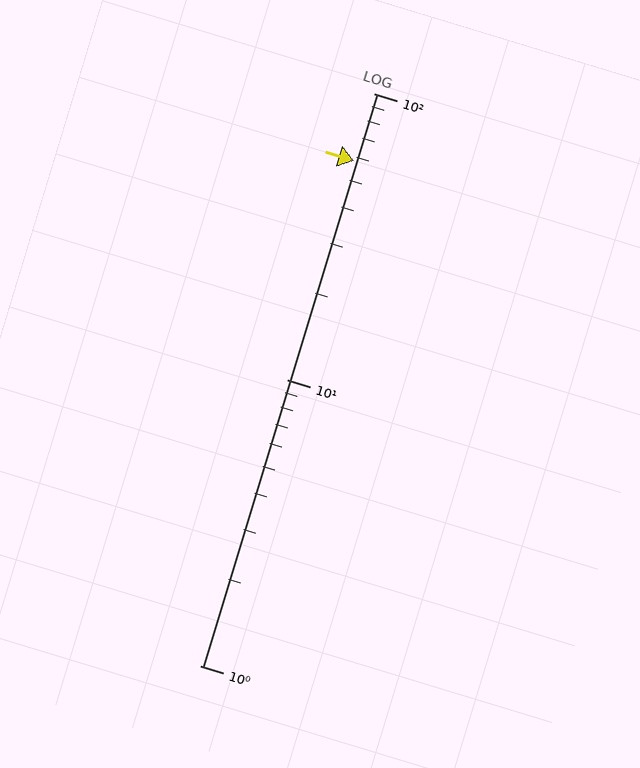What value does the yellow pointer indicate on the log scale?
The pointer indicates approximately 58.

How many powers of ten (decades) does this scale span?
The scale spans 2 decades, from 1 to 100.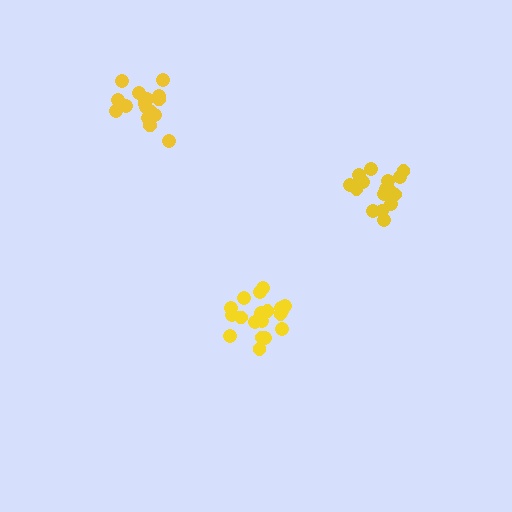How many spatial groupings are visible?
There are 3 spatial groupings.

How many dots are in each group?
Group 1: 19 dots, Group 2: 16 dots, Group 3: 17 dots (52 total).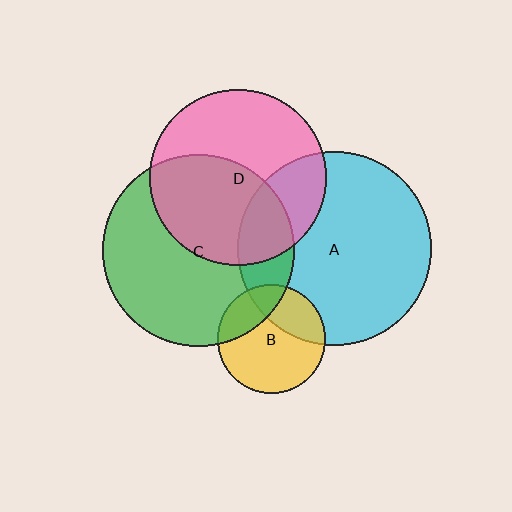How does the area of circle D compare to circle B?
Approximately 2.6 times.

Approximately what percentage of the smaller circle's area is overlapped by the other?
Approximately 25%.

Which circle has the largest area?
Circle A (cyan).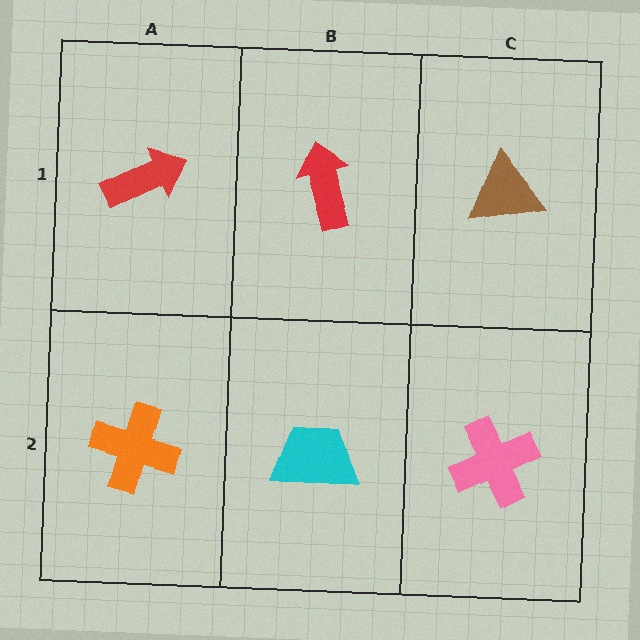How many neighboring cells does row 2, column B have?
3.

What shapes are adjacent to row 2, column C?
A brown triangle (row 1, column C), a cyan trapezoid (row 2, column B).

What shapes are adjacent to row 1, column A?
An orange cross (row 2, column A), a red arrow (row 1, column B).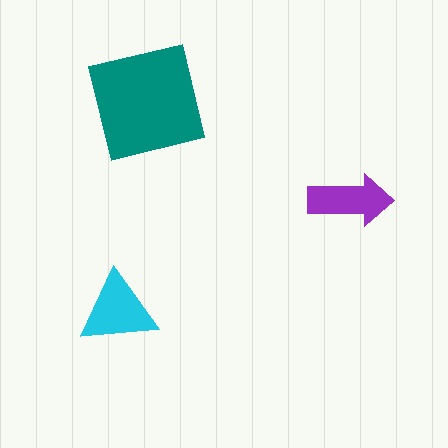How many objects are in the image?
There are 3 objects in the image.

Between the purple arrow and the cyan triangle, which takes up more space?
The cyan triangle.